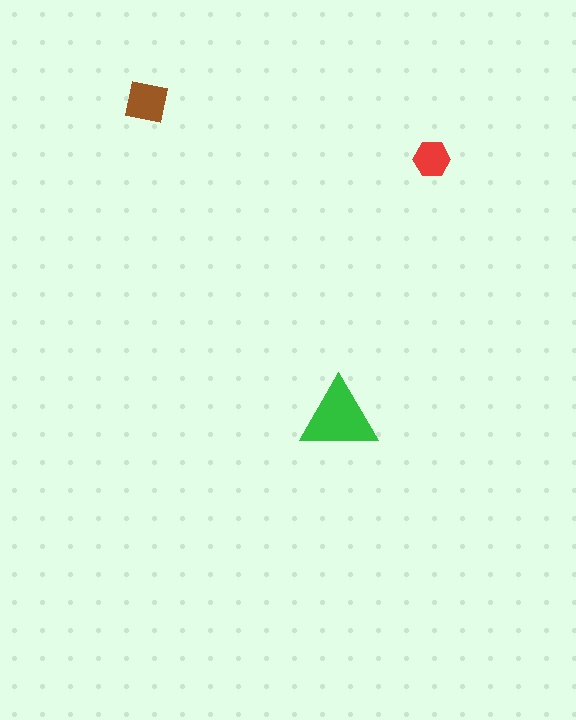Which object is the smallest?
The red hexagon.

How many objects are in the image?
There are 3 objects in the image.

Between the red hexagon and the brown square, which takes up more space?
The brown square.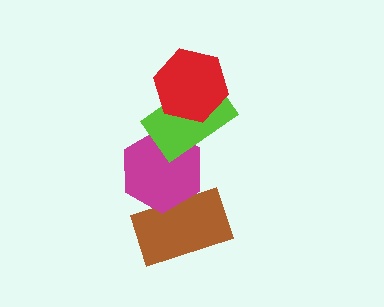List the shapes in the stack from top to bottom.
From top to bottom: the red hexagon, the lime rectangle, the magenta hexagon, the brown rectangle.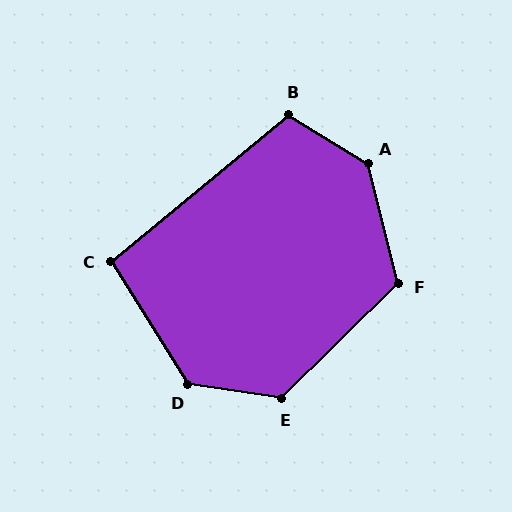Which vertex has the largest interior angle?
A, at approximately 136 degrees.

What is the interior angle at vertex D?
Approximately 131 degrees (obtuse).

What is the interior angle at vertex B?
Approximately 109 degrees (obtuse).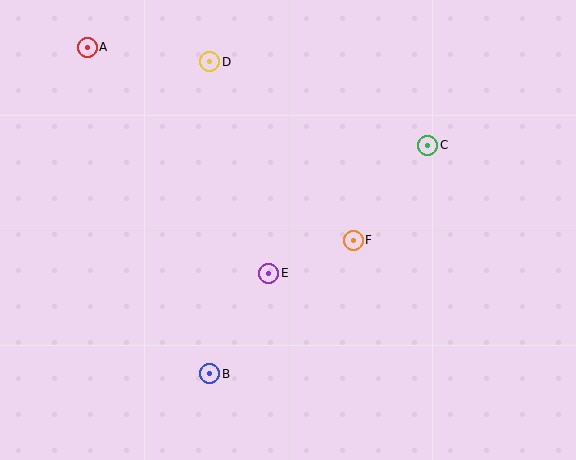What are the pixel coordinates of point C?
Point C is at (428, 145).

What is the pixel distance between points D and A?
The distance between D and A is 123 pixels.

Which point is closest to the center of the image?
Point E at (269, 273) is closest to the center.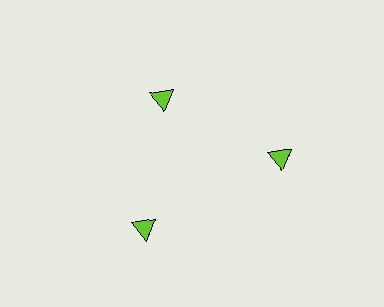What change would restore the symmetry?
The symmetry would be restored by moving it outward, back onto the ring so that all 3 triangles sit at equal angles and equal distance from the center.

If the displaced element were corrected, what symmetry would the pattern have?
It would have 3-fold rotational symmetry — the pattern would map onto itself every 120 degrees.